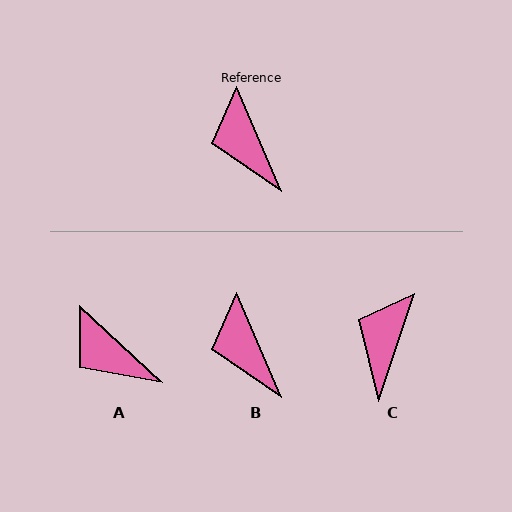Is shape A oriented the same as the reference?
No, it is off by about 24 degrees.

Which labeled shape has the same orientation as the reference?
B.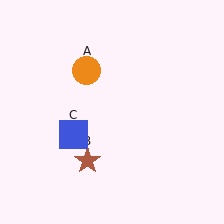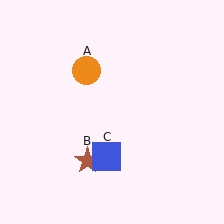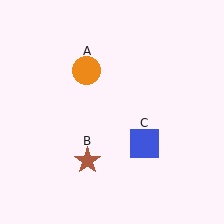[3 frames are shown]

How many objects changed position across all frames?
1 object changed position: blue square (object C).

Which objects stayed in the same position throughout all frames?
Orange circle (object A) and brown star (object B) remained stationary.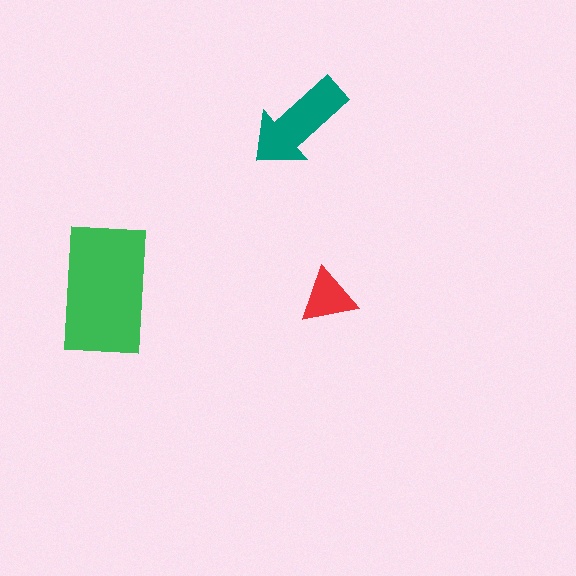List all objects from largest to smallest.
The green rectangle, the teal arrow, the red triangle.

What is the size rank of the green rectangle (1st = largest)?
1st.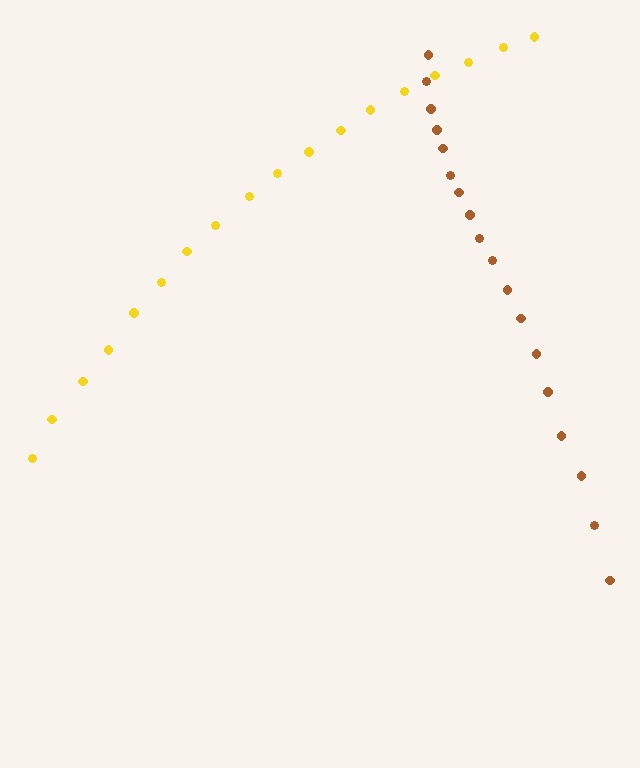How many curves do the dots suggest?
There are 2 distinct paths.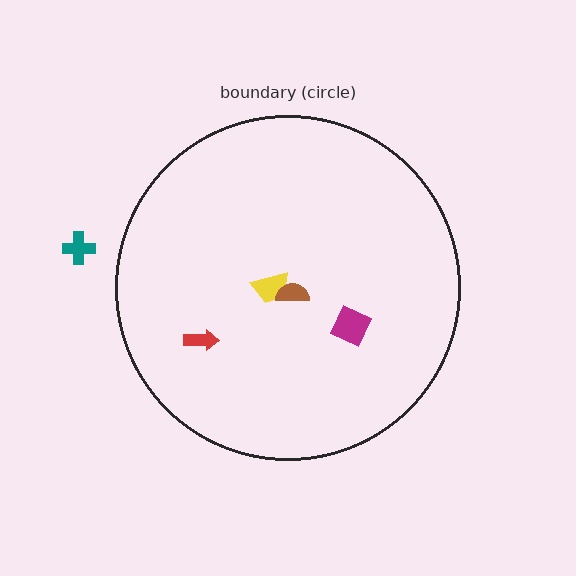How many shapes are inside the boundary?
4 inside, 1 outside.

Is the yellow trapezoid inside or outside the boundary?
Inside.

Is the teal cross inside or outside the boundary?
Outside.